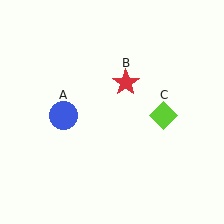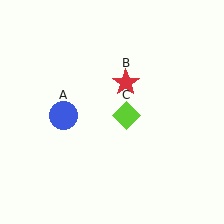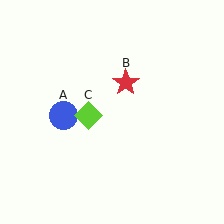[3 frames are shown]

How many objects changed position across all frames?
1 object changed position: lime diamond (object C).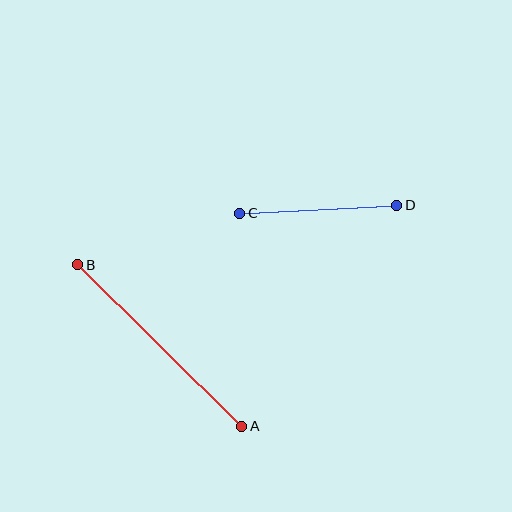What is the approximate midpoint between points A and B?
The midpoint is at approximately (160, 346) pixels.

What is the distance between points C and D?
The distance is approximately 157 pixels.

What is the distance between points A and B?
The distance is approximately 230 pixels.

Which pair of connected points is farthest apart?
Points A and B are farthest apart.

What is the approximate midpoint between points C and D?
The midpoint is at approximately (318, 209) pixels.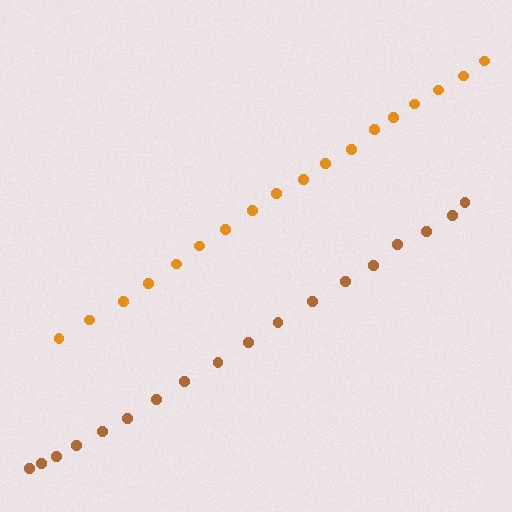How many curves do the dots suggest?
There are 2 distinct paths.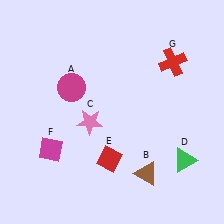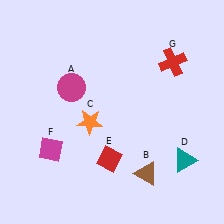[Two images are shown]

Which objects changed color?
C changed from pink to orange. D changed from green to teal.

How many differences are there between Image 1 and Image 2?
There are 2 differences between the two images.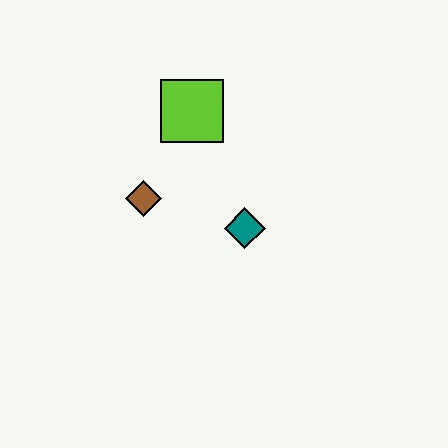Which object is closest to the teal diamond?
The brown diamond is closest to the teal diamond.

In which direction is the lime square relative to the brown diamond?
The lime square is above the brown diamond.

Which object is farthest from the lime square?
The teal diamond is farthest from the lime square.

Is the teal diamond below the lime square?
Yes